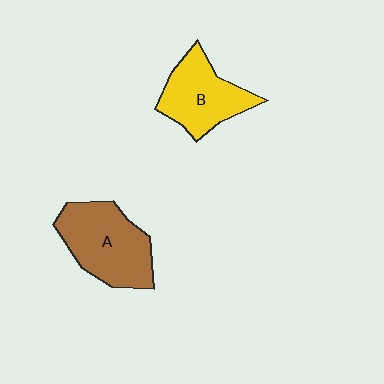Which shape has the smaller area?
Shape B (yellow).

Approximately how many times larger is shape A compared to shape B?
Approximately 1.2 times.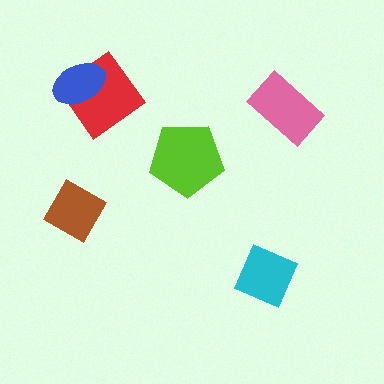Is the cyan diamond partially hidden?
No, no other shape covers it.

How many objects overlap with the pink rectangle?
0 objects overlap with the pink rectangle.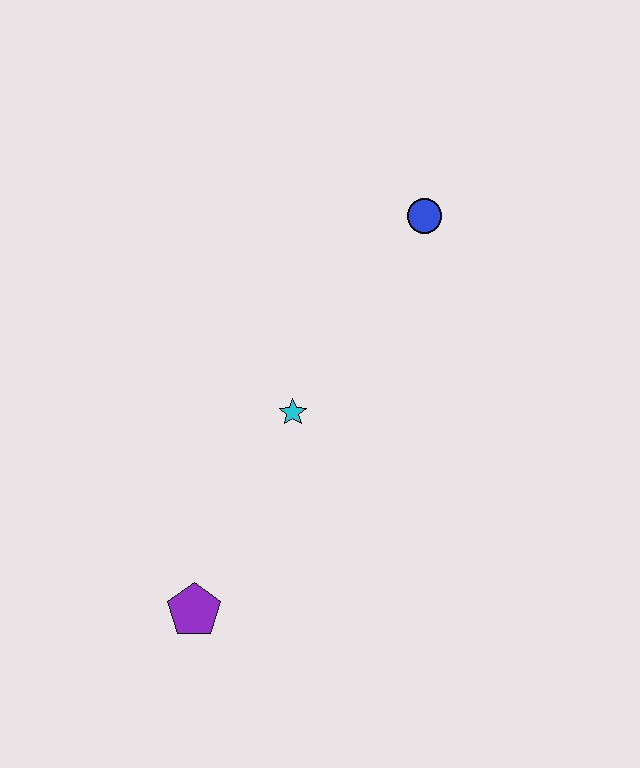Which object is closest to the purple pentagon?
The cyan star is closest to the purple pentagon.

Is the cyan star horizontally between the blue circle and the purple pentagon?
Yes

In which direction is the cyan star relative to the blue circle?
The cyan star is below the blue circle.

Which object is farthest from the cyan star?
The blue circle is farthest from the cyan star.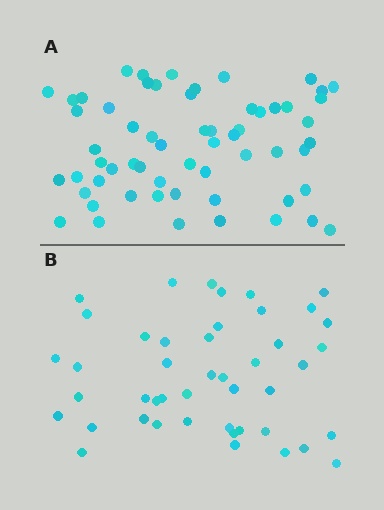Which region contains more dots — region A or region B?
Region A (the top region) has more dots.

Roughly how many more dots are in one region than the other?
Region A has approximately 15 more dots than region B.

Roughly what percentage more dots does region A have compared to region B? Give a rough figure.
About 35% more.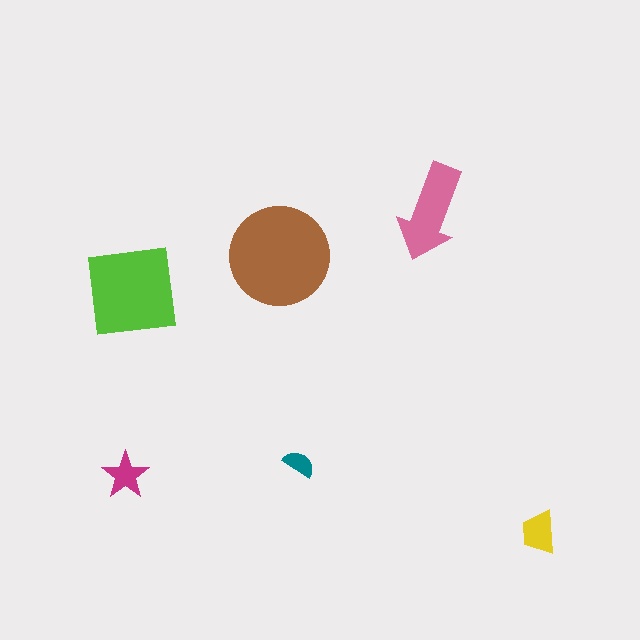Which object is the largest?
The brown circle.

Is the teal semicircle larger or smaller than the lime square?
Smaller.